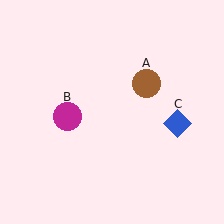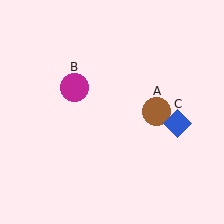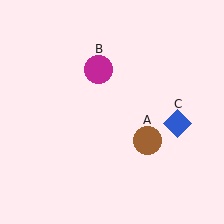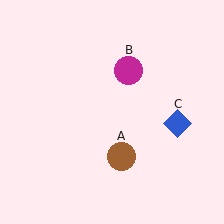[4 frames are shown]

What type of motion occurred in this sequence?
The brown circle (object A), magenta circle (object B) rotated clockwise around the center of the scene.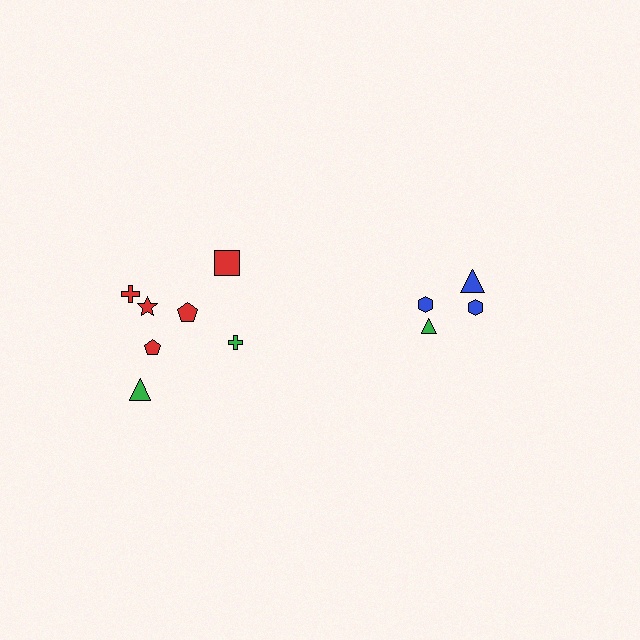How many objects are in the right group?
There are 4 objects.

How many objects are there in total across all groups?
There are 11 objects.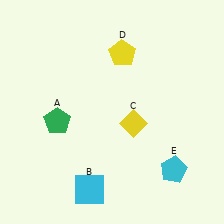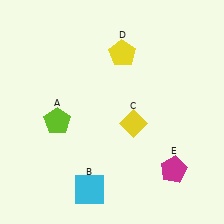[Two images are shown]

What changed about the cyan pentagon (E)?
In Image 1, E is cyan. In Image 2, it changed to magenta.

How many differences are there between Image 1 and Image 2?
There are 2 differences between the two images.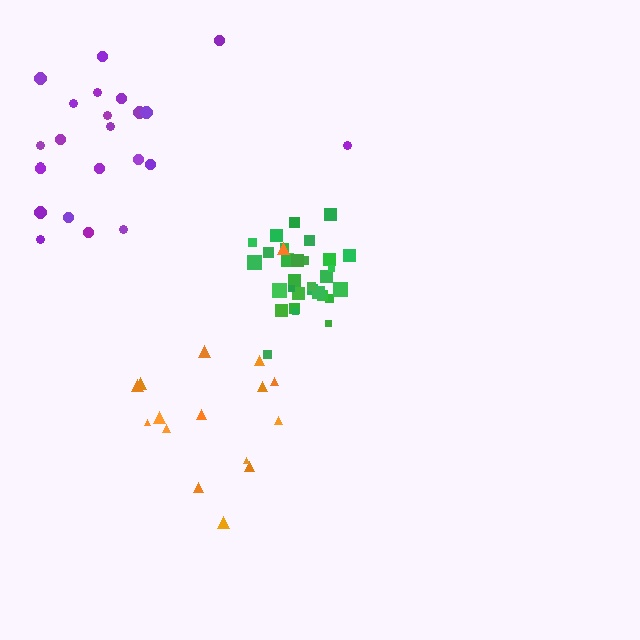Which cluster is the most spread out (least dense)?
Purple.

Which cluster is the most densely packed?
Green.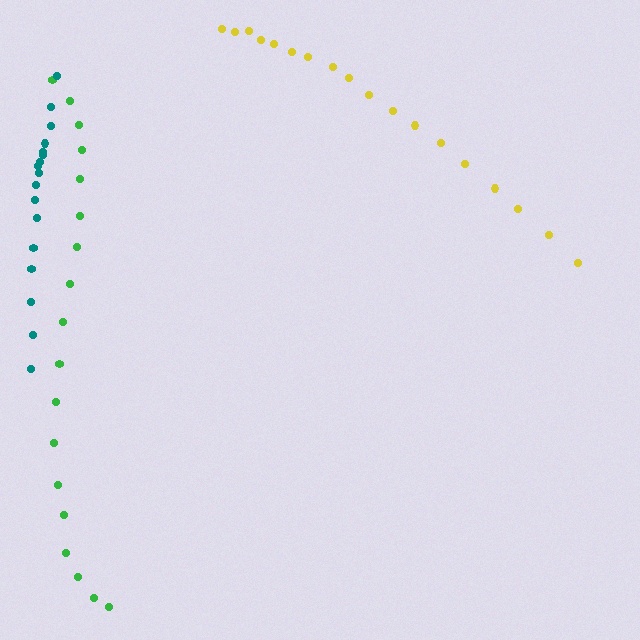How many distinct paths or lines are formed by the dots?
There are 3 distinct paths.